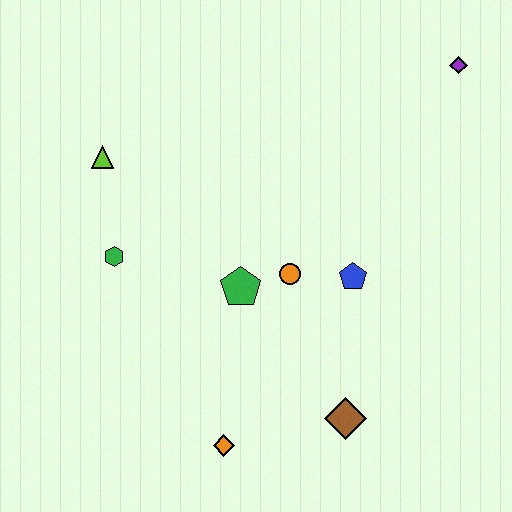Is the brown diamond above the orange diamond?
Yes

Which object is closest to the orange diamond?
The brown diamond is closest to the orange diamond.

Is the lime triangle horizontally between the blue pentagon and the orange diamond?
No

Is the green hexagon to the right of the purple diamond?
No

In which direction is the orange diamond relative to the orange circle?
The orange diamond is below the orange circle.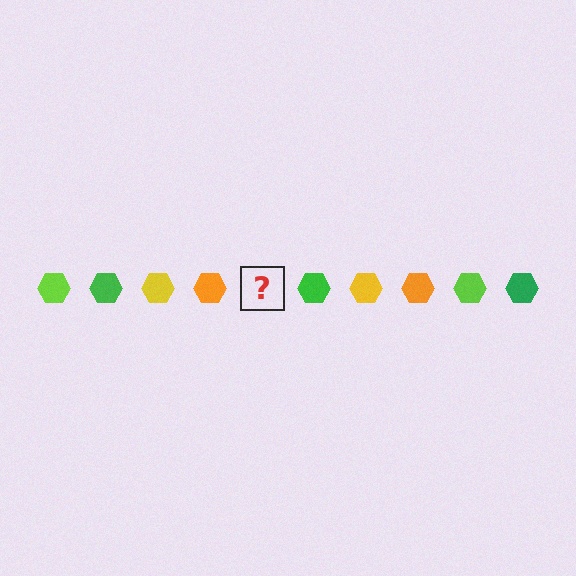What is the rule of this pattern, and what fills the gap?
The rule is that the pattern cycles through lime, green, yellow, orange hexagons. The gap should be filled with a lime hexagon.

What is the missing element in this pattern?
The missing element is a lime hexagon.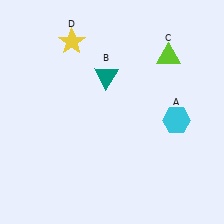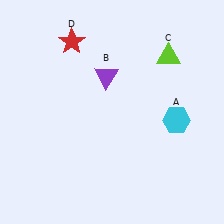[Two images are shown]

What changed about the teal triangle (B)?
In Image 1, B is teal. In Image 2, it changed to purple.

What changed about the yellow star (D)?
In Image 1, D is yellow. In Image 2, it changed to red.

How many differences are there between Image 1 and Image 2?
There are 2 differences between the two images.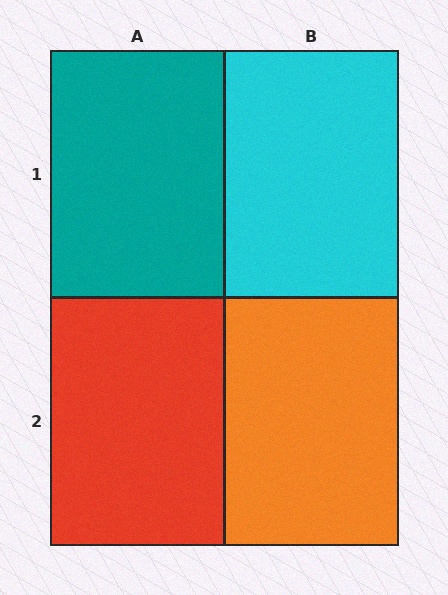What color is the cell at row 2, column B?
Orange.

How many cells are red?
1 cell is red.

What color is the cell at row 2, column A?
Red.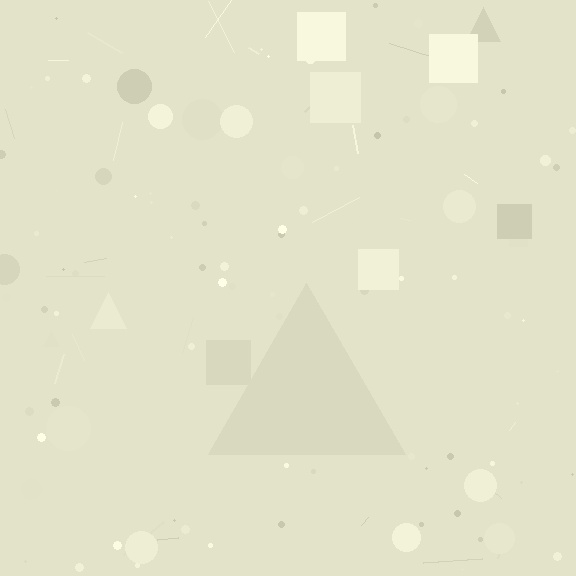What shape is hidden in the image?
A triangle is hidden in the image.